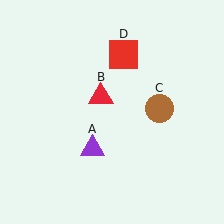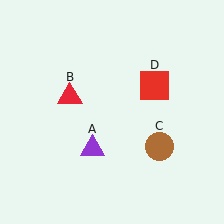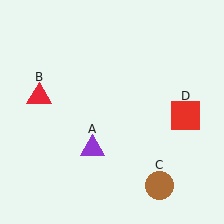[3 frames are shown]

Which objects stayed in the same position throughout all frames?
Purple triangle (object A) remained stationary.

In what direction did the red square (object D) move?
The red square (object D) moved down and to the right.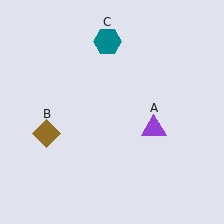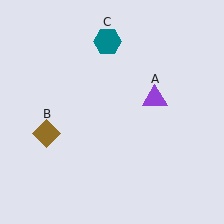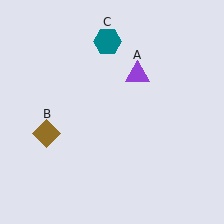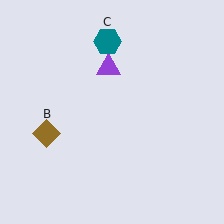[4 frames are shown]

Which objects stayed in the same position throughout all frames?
Brown diamond (object B) and teal hexagon (object C) remained stationary.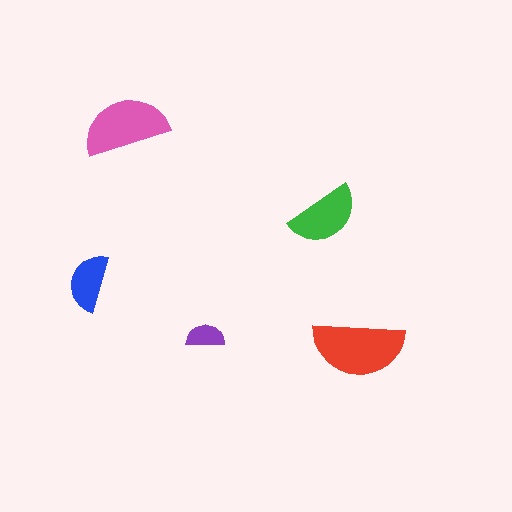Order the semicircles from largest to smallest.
the red one, the pink one, the green one, the blue one, the purple one.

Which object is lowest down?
The red semicircle is bottommost.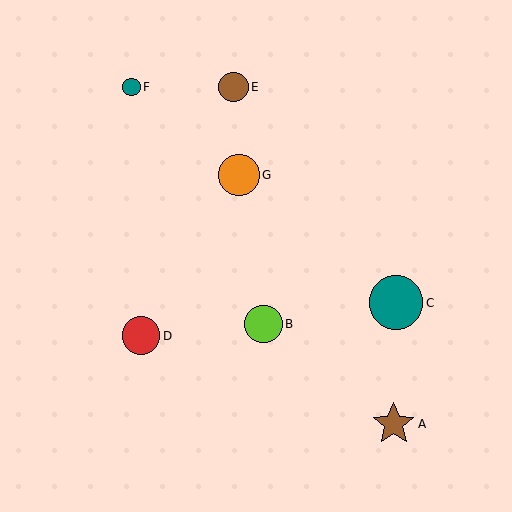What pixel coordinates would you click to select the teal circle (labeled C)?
Click at (396, 303) to select the teal circle C.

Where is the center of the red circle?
The center of the red circle is at (141, 336).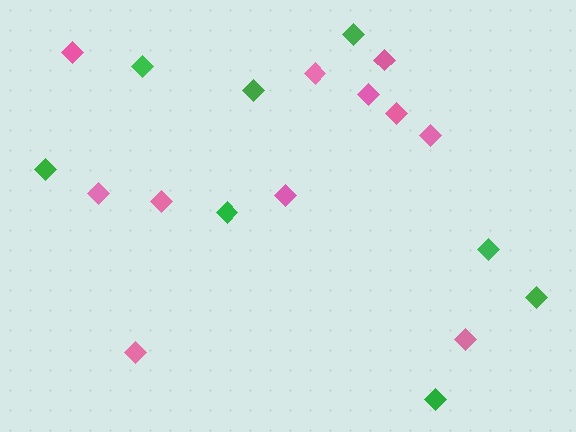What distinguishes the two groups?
There are 2 groups: one group of pink diamonds (11) and one group of green diamonds (8).